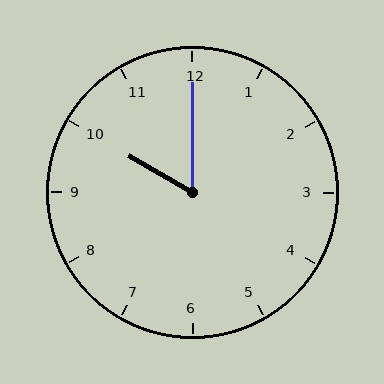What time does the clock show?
10:00.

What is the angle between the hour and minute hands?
Approximately 60 degrees.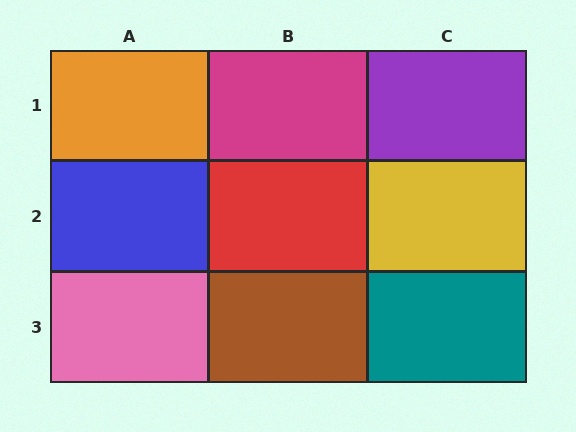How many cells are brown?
1 cell is brown.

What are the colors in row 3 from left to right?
Pink, brown, teal.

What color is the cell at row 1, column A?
Orange.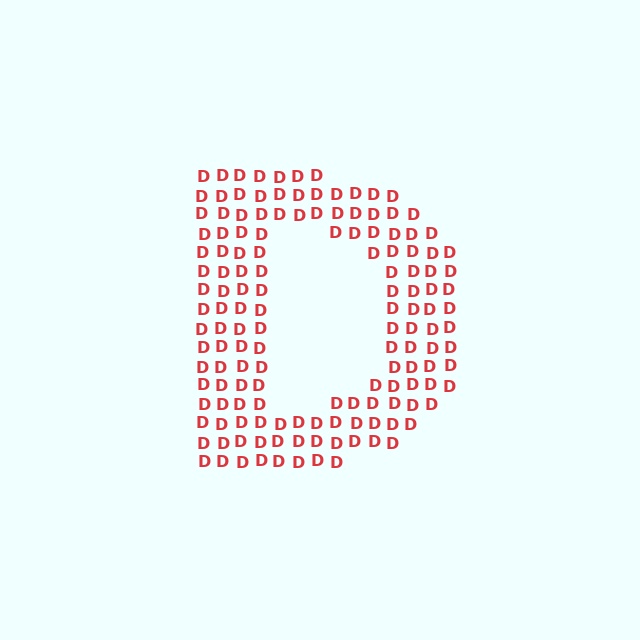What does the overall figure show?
The overall figure shows the letter D.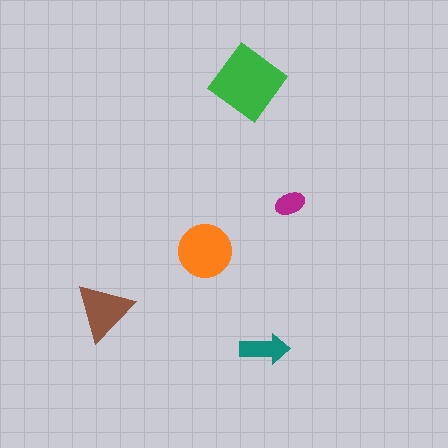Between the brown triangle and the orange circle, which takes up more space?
The orange circle.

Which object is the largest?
The green diamond.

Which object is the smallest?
The magenta ellipse.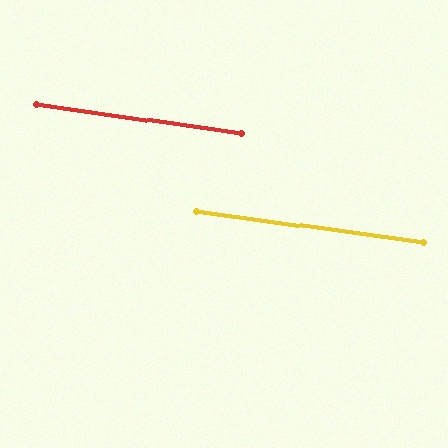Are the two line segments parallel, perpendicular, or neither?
Parallel — their directions differ by only 0.3°.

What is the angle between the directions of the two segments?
Approximately 0 degrees.